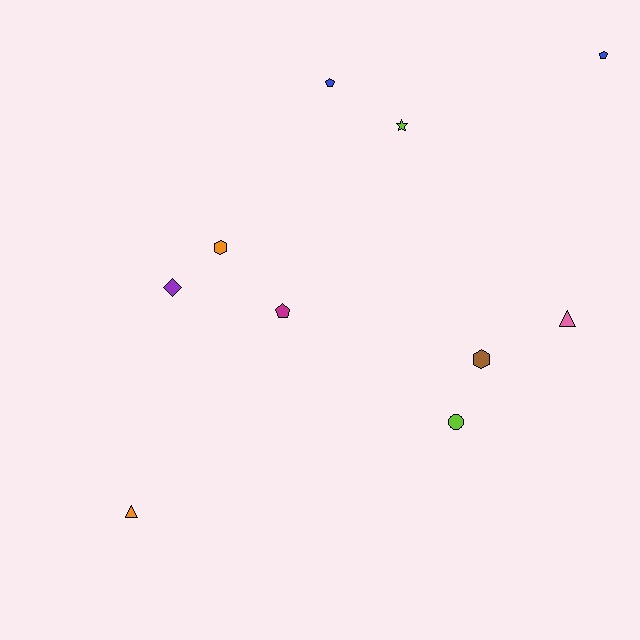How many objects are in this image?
There are 10 objects.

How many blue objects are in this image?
There are 2 blue objects.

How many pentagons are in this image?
There are 3 pentagons.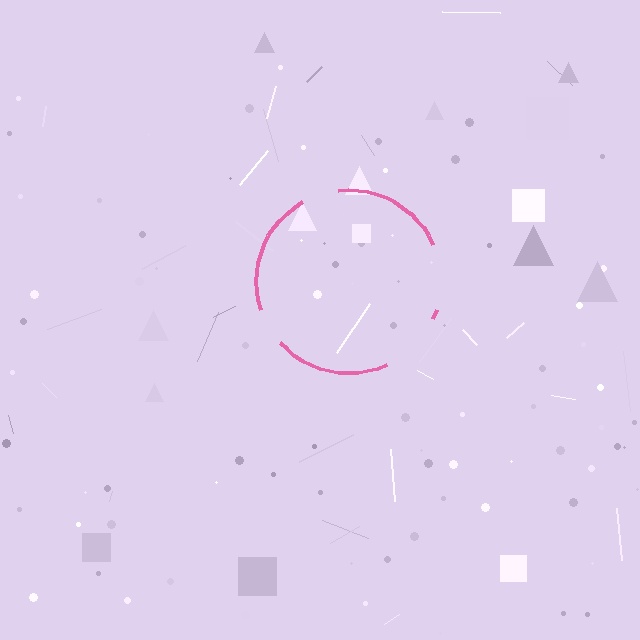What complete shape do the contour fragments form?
The contour fragments form a circle.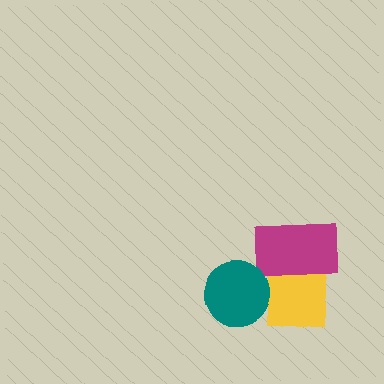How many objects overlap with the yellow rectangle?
2 objects overlap with the yellow rectangle.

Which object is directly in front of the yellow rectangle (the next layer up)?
The magenta rectangle is directly in front of the yellow rectangle.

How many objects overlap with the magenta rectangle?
1 object overlaps with the magenta rectangle.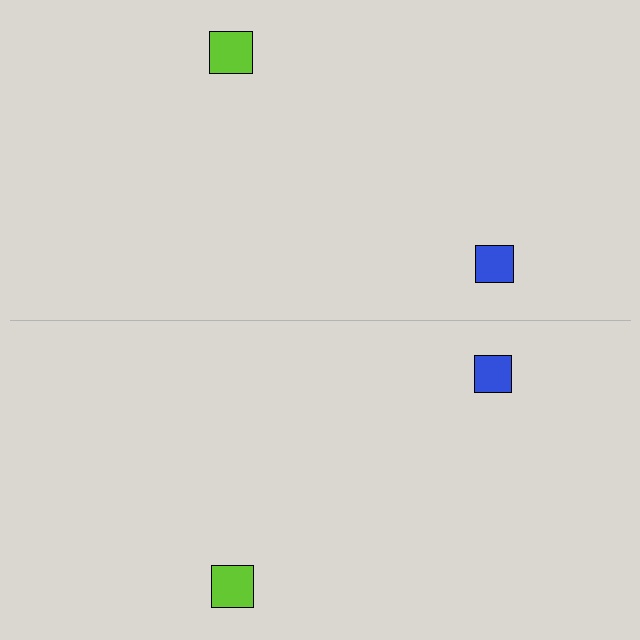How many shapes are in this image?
There are 4 shapes in this image.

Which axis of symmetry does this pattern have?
The pattern has a horizontal axis of symmetry running through the center of the image.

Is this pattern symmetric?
Yes, this pattern has bilateral (reflection) symmetry.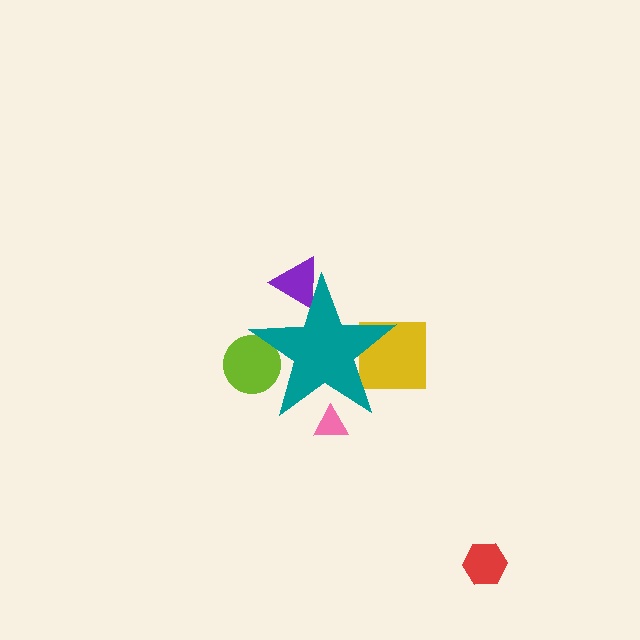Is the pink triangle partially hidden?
Yes, the pink triangle is partially hidden behind the teal star.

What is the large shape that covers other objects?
A teal star.